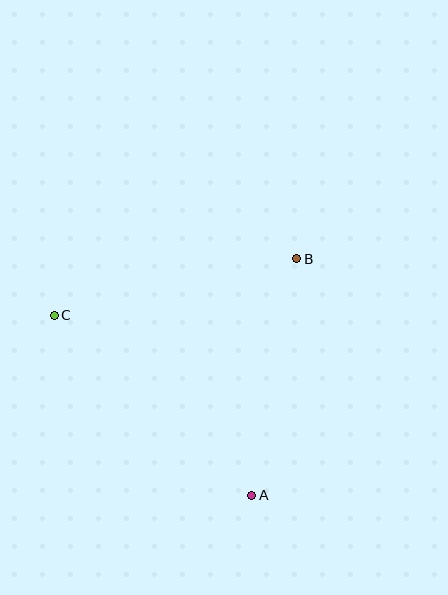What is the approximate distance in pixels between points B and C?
The distance between B and C is approximately 249 pixels.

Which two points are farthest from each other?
Points A and C are farthest from each other.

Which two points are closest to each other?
Points A and B are closest to each other.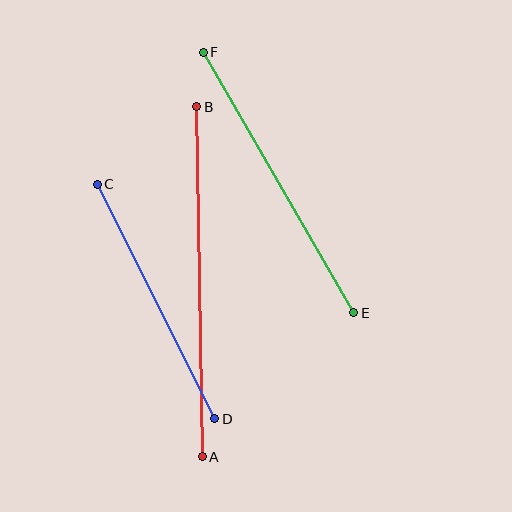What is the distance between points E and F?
The distance is approximately 301 pixels.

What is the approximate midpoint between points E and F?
The midpoint is at approximately (279, 183) pixels.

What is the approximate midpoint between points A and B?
The midpoint is at approximately (200, 282) pixels.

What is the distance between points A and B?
The distance is approximately 350 pixels.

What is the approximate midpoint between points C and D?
The midpoint is at approximately (156, 302) pixels.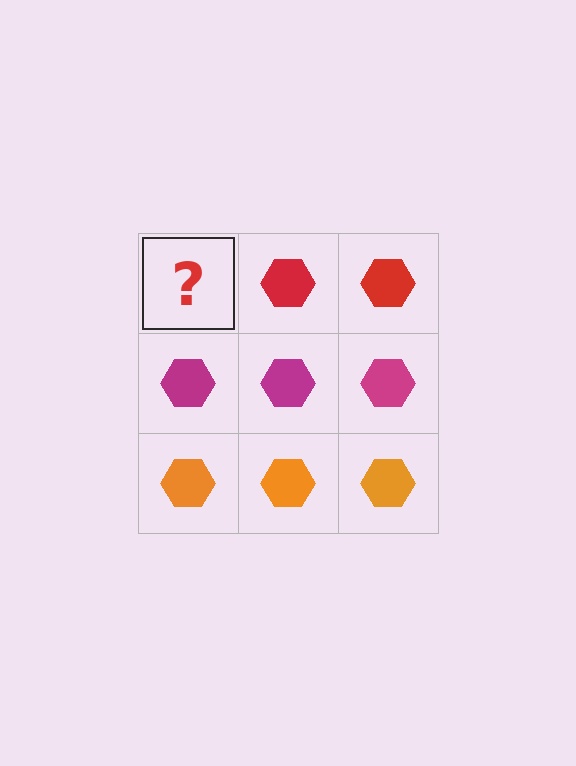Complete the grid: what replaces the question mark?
The question mark should be replaced with a red hexagon.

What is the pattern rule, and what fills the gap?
The rule is that each row has a consistent color. The gap should be filled with a red hexagon.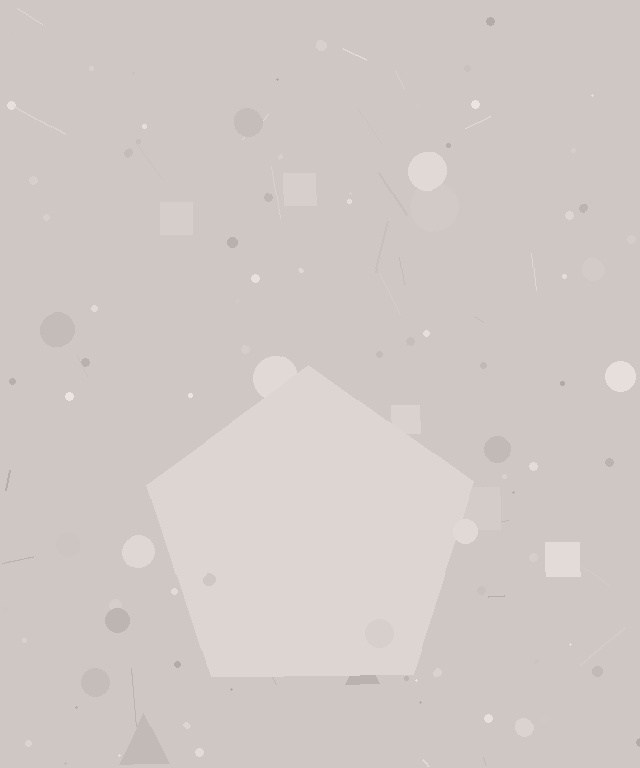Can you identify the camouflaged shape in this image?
The camouflaged shape is a pentagon.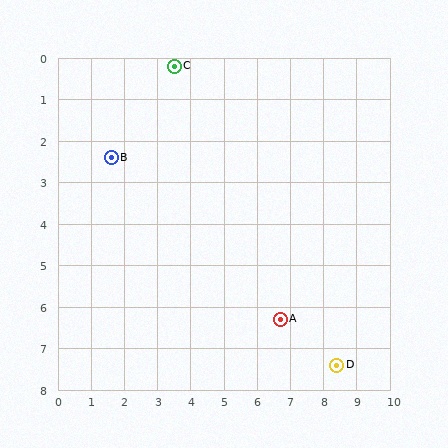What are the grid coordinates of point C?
Point C is at approximately (3.5, 0.2).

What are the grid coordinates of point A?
Point A is at approximately (6.7, 6.3).